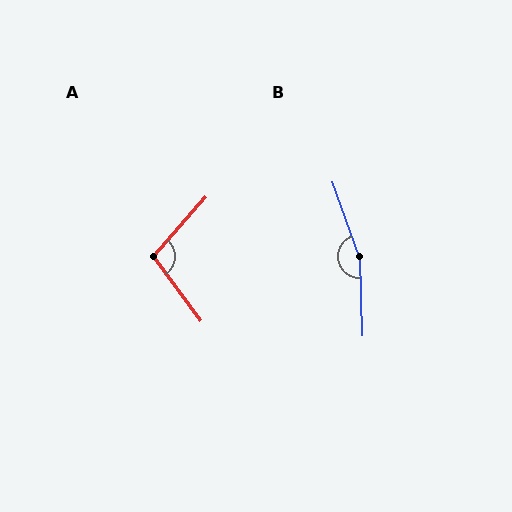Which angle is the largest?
B, at approximately 162 degrees.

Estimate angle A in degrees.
Approximately 102 degrees.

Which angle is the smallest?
A, at approximately 102 degrees.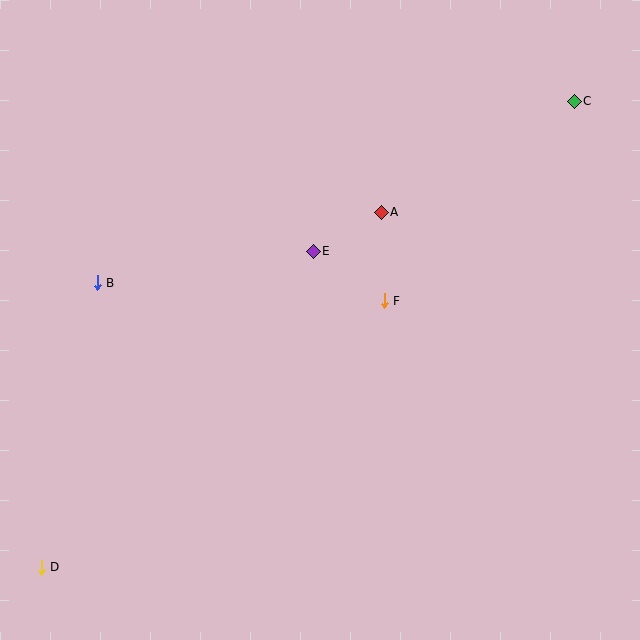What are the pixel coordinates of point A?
Point A is at (381, 212).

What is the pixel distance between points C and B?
The distance between C and B is 510 pixels.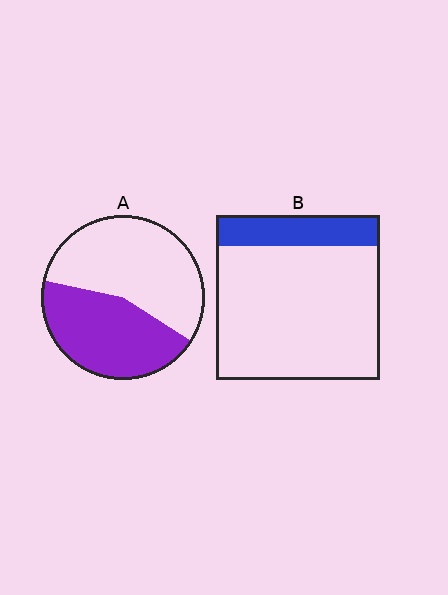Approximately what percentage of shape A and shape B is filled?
A is approximately 45% and B is approximately 20%.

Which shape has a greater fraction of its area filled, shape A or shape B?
Shape A.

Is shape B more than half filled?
No.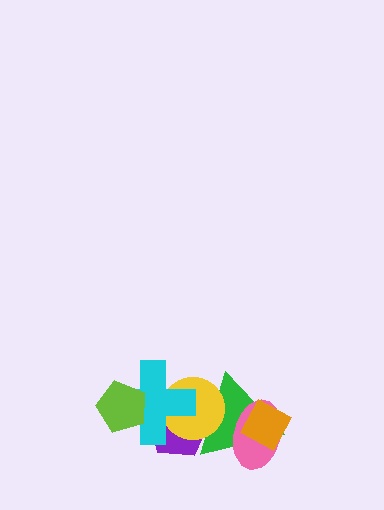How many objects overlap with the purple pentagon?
3 objects overlap with the purple pentagon.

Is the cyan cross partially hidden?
Yes, it is partially covered by another shape.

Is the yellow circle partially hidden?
Yes, it is partially covered by another shape.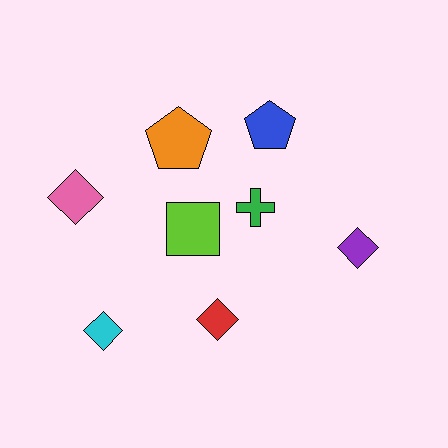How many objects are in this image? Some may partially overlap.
There are 8 objects.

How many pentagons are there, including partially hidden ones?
There are 2 pentagons.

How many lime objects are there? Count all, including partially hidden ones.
There is 1 lime object.